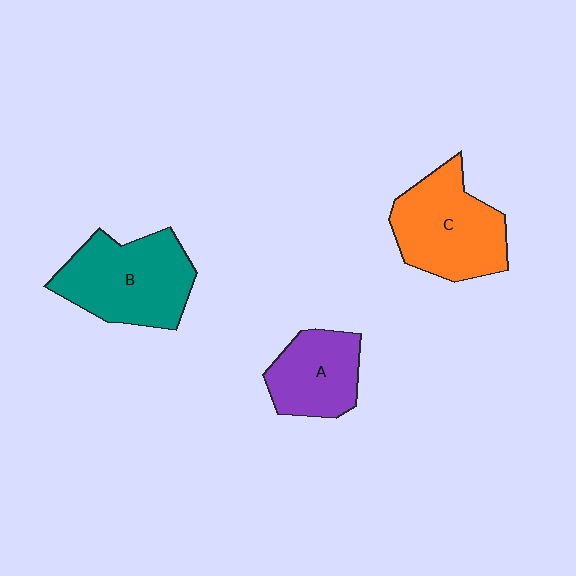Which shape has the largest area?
Shape B (teal).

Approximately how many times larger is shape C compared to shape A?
Approximately 1.4 times.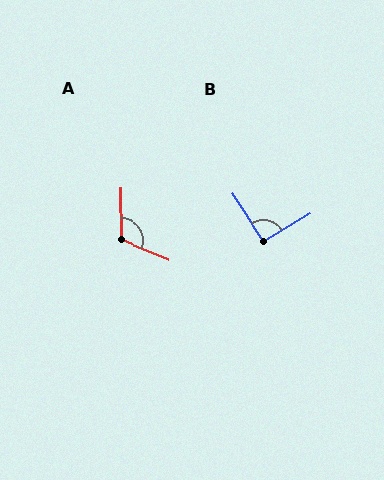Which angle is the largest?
A, at approximately 114 degrees.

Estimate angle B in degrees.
Approximately 92 degrees.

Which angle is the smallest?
B, at approximately 92 degrees.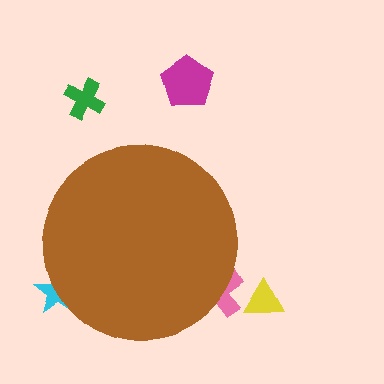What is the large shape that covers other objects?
A brown circle.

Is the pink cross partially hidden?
Yes, the pink cross is partially hidden behind the brown circle.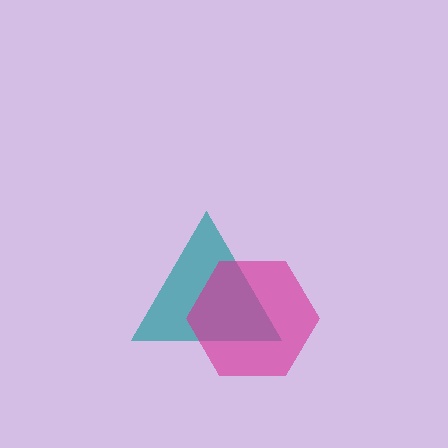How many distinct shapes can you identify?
There are 2 distinct shapes: a teal triangle, a magenta hexagon.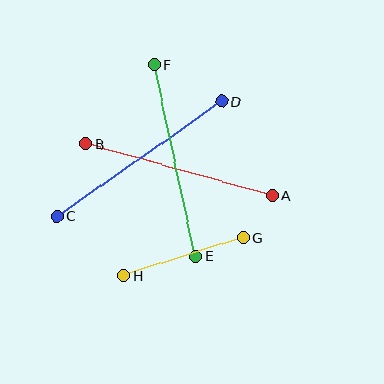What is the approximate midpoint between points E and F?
The midpoint is at approximately (175, 161) pixels.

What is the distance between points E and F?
The distance is approximately 196 pixels.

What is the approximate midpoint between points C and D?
The midpoint is at approximately (139, 159) pixels.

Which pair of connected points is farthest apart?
Points C and D are farthest apart.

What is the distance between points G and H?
The distance is approximately 126 pixels.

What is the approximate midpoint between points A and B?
The midpoint is at approximately (179, 170) pixels.